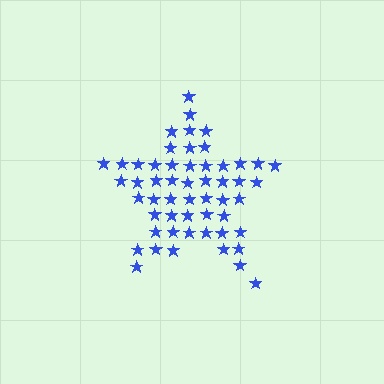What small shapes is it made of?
It is made of small stars.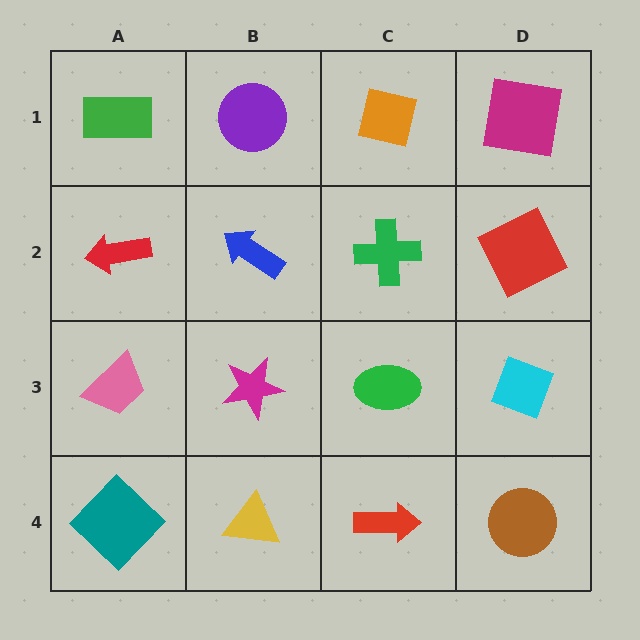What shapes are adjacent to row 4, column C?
A green ellipse (row 3, column C), a yellow triangle (row 4, column B), a brown circle (row 4, column D).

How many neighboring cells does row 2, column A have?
3.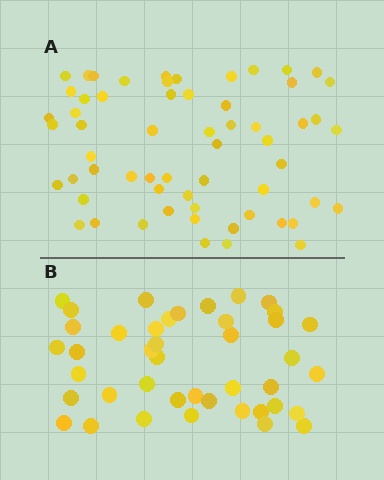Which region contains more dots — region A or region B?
Region A (the top region) has more dots.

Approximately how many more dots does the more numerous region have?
Region A has approximately 20 more dots than region B.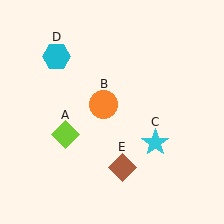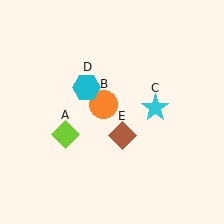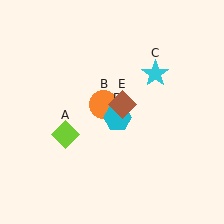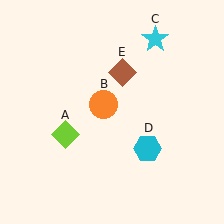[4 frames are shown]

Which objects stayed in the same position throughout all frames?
Lime diamond (object A) and orange circle (object B) remained stationary.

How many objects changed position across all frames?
3 objects changed position: cyan star (object C), cyan hexagon (object D), brown diamond (object E).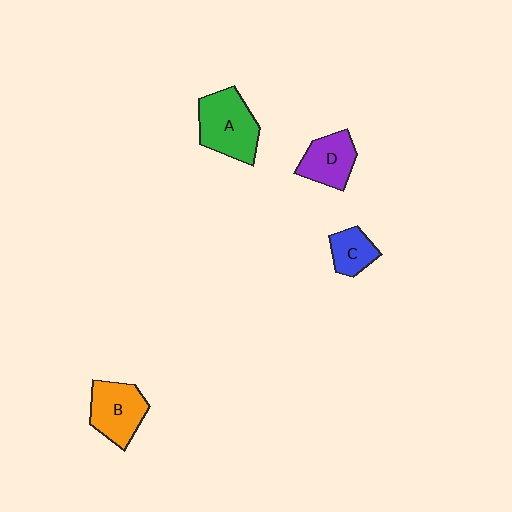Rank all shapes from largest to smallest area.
From largest to smallest: A (green), B (orange), D (purple), C (blue).